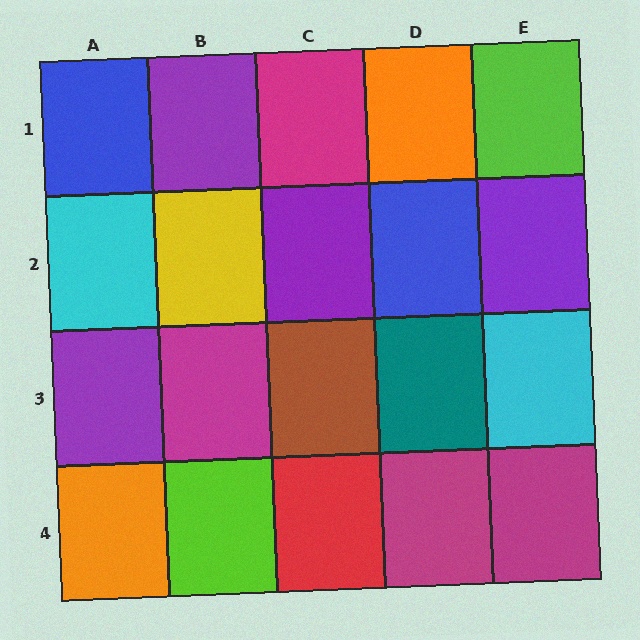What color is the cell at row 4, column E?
Magenta.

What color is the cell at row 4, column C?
Red.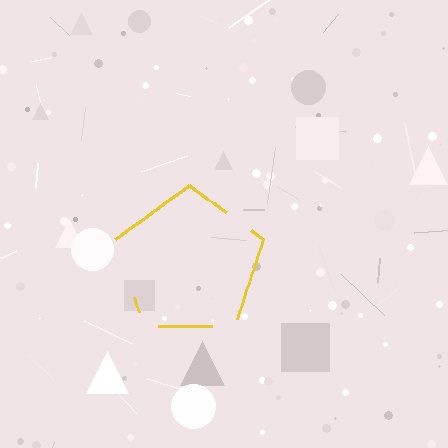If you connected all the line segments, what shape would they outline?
They would outline a pentagon.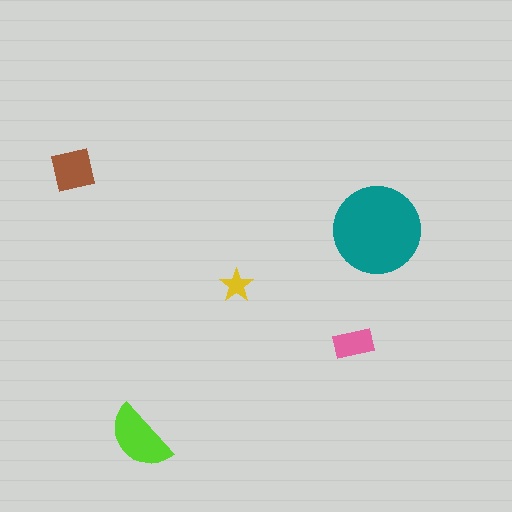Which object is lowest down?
The lime semicircle is bottommost.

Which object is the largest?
The teal circle.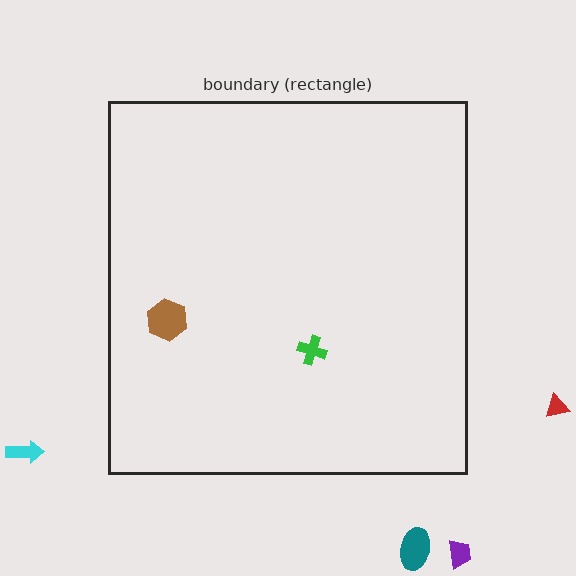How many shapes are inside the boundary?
2 inside, 4 outside.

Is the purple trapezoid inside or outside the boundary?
Outside.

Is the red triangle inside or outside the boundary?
Outside.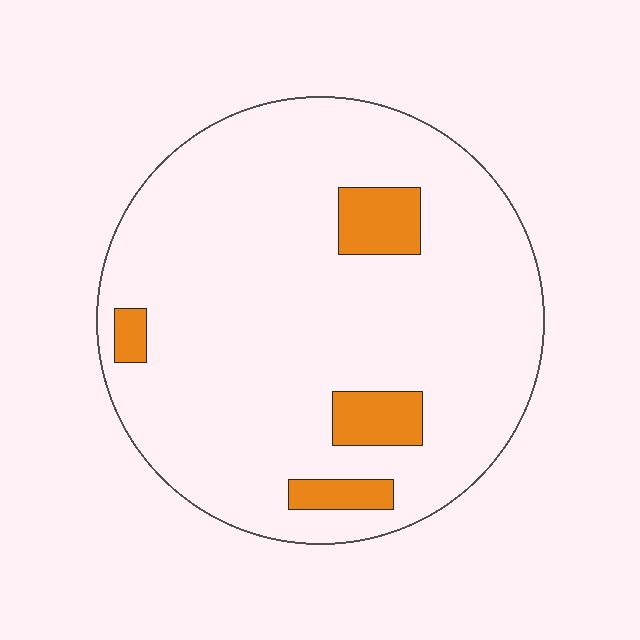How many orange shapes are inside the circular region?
4.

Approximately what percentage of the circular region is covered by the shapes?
Approximately 10%.